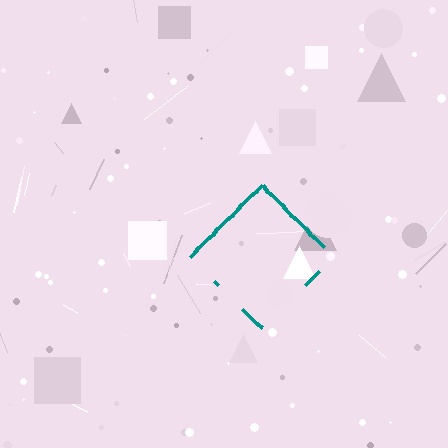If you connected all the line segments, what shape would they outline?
They would outline a diamond.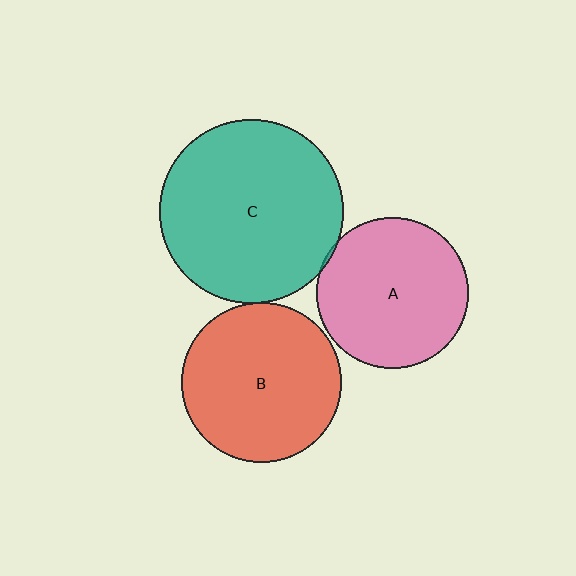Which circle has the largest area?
Circle C (teal).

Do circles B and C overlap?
Yes.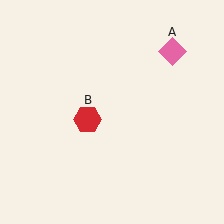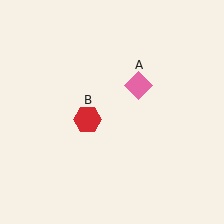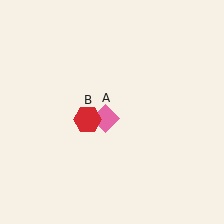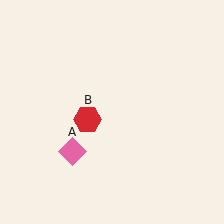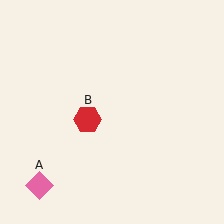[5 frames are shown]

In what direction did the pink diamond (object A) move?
The pink diamond (object A) moved down and to the left.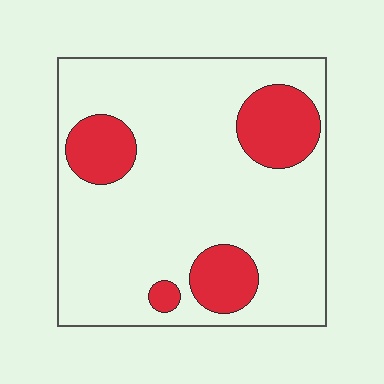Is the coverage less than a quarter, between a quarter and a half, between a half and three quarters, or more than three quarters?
Less than a quarter.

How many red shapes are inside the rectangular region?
4.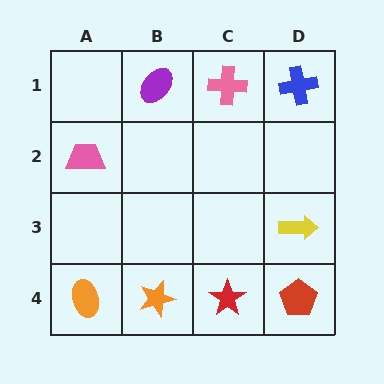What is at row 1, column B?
A purple ellipse.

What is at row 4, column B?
An orange star.